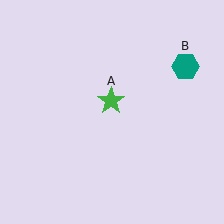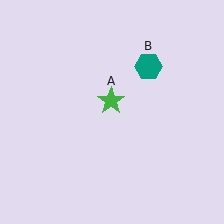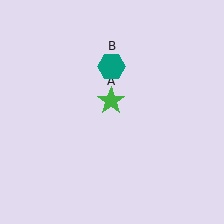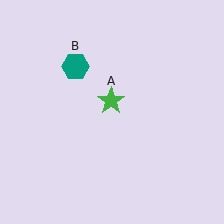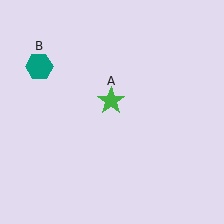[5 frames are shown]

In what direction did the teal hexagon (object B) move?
The teal hexagon (object B) moved left.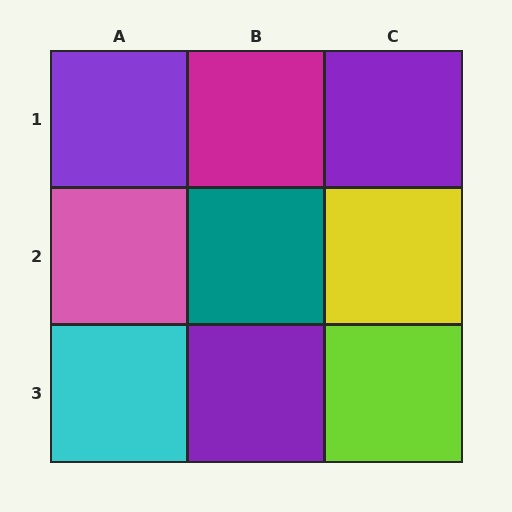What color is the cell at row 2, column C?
Yellow.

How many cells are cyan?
1 cell is cyan.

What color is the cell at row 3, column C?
Lime.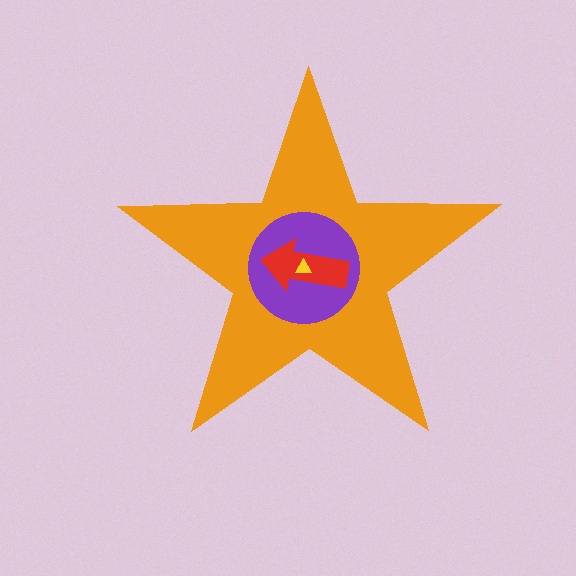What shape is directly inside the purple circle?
The red arrow.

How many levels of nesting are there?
4.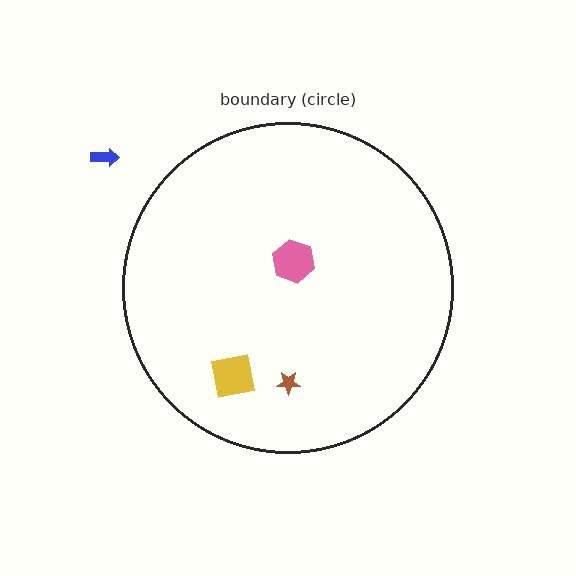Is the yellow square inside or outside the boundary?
Inside.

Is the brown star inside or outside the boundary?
Inside.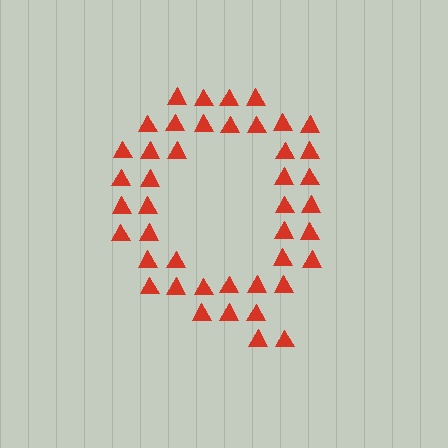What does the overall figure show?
The overall figure shows the letter Q.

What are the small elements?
The small elements are triangles.